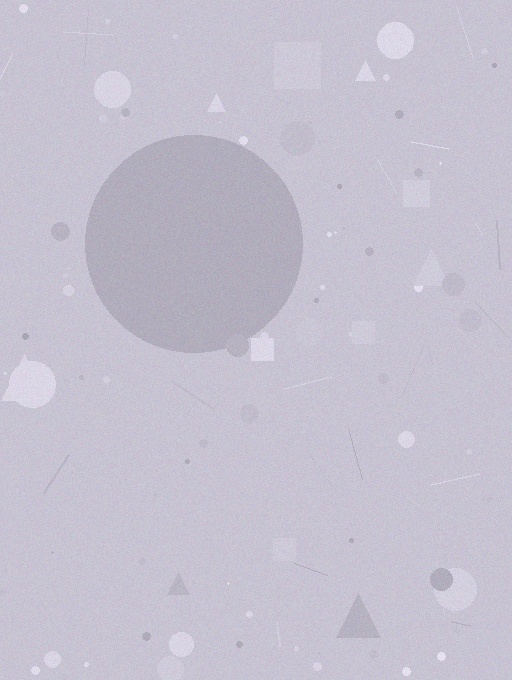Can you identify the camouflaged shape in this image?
The camouflaged shape is a circle.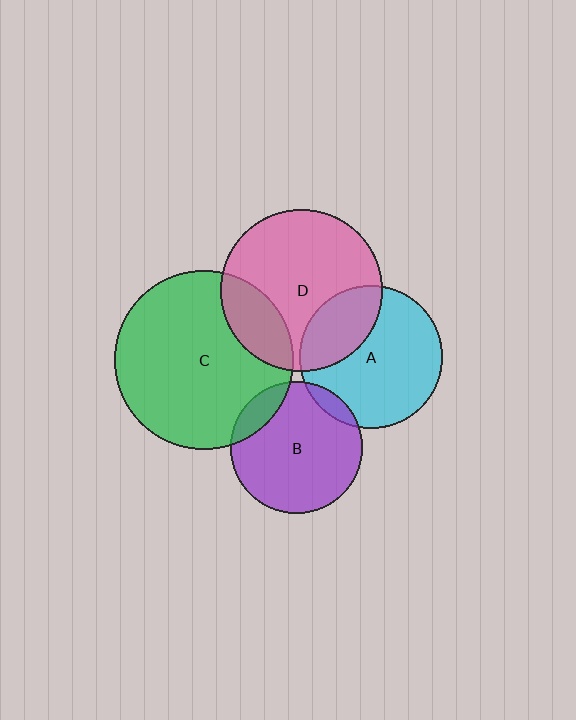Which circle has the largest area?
Circle C (green).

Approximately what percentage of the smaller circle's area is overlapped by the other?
Approximately 5%.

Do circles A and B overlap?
Yes.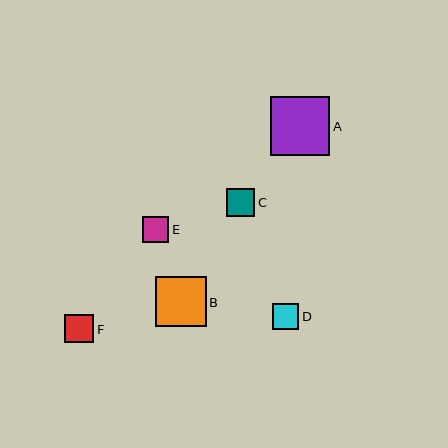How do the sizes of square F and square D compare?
Square F and square D are approximately the same size.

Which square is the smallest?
Square E is the smallest with a size of approximately 26 pixels.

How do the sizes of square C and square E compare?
Square C and square E are approximately the same size.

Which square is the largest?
Square A is the largest with a size of approximately 59 pixels.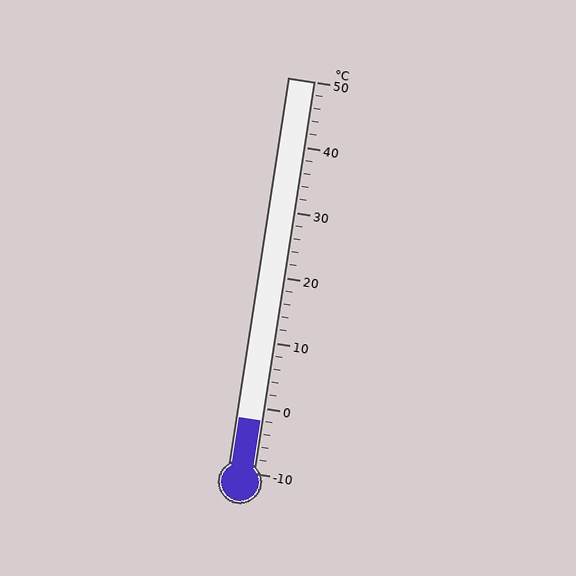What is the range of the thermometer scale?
The thermometer scale ranges from -10°C to 50°C.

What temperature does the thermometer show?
The thermometer shows approximately -2°C.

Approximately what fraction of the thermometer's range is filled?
The thermometer is filled to approximately 15% of its range.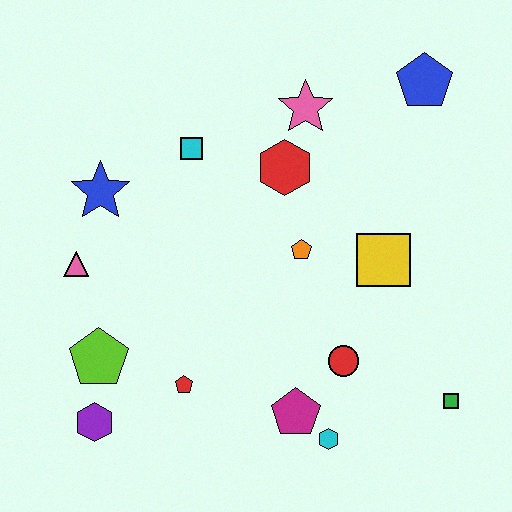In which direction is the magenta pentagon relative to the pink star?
The magenta pentagon is below the pink star.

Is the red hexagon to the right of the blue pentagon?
No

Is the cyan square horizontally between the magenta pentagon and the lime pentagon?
Yes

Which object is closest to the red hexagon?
The pink star is closest to the red hexagon.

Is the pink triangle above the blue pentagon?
No